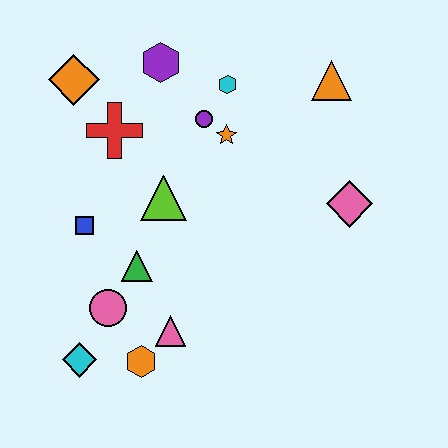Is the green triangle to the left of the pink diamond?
Yes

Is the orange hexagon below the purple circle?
Yes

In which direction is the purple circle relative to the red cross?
The purple circle is to the right of the red cross.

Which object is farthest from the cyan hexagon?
The cyan diamond is farthest from the cyan hexagon.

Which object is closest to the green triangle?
The pink circle is closest to the green triangle.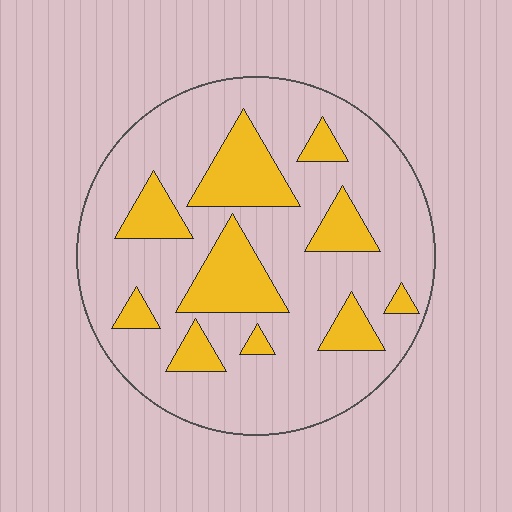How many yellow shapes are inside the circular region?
10.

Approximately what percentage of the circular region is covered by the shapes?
Approximately 25%.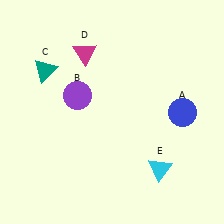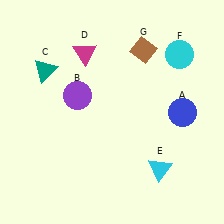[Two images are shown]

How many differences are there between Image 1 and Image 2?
There are 2 differences between the two images.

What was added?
A cyan circle (F), a brown diamond (G) were added in Image 2.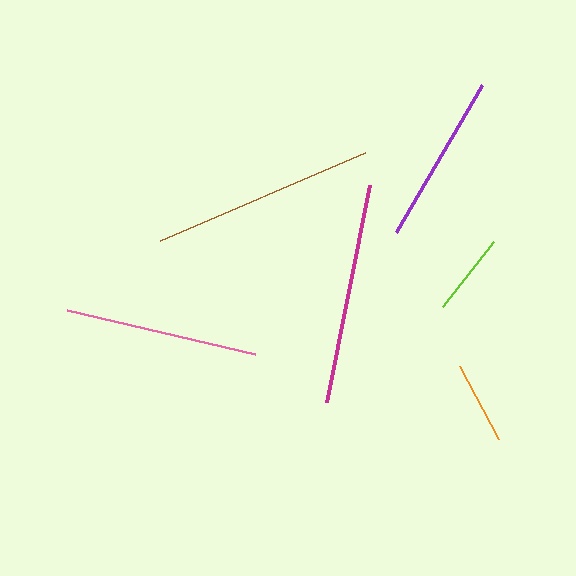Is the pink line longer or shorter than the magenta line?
The magenta line is longer than the pink line.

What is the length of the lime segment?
The lime segment is approximately 83 pixels long.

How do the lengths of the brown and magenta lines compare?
The brown and magenta lines are approximately the same length.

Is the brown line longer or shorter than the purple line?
The brown line is longer than the purple line.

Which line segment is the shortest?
The lime line is the shortest at approximately 83 pixels.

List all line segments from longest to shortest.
From longest to shortest: brown, magenta, pink, purple, orange, lime.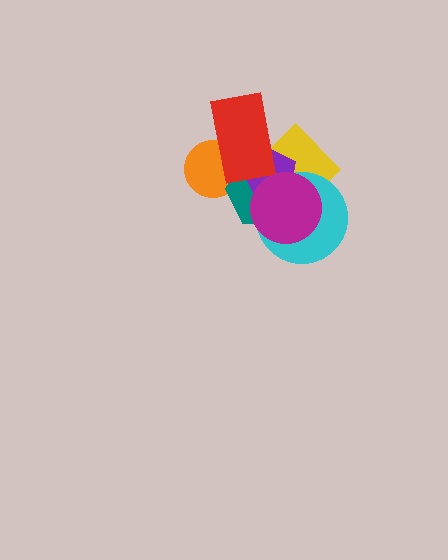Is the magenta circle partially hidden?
No, no other shape covers it.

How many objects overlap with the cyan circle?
4 objects overlap with the cyan circle.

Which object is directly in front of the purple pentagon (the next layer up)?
The cyan circle is directly in front of the purple pentagon.